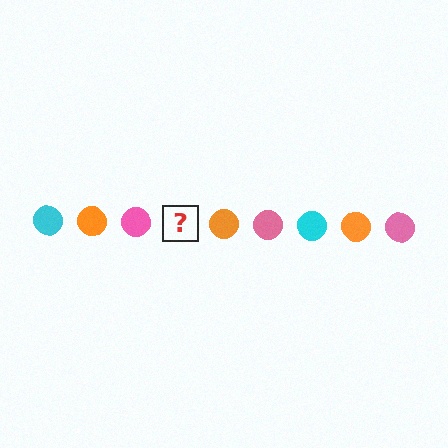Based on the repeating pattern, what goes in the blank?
The blank should be a cyan circle.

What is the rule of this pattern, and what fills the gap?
The rule is that the pattern cycles through cyan, orange, pink circles. The gap should be filled with a cyan circle.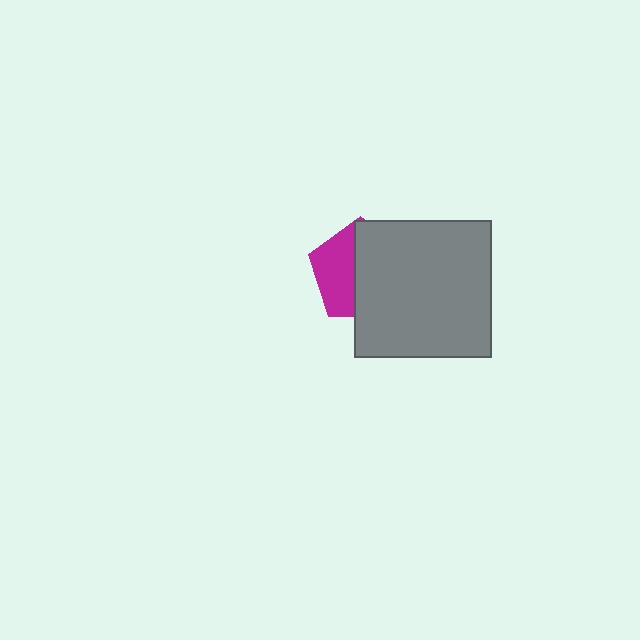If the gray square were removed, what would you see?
You would see the complete magenta pentagon.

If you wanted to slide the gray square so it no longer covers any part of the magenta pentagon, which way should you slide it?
Slide it right — that is the most direct way to separate the two shapes.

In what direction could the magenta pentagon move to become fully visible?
The magenta pentagon could move left. That would shift it out from behind the gray square entirely.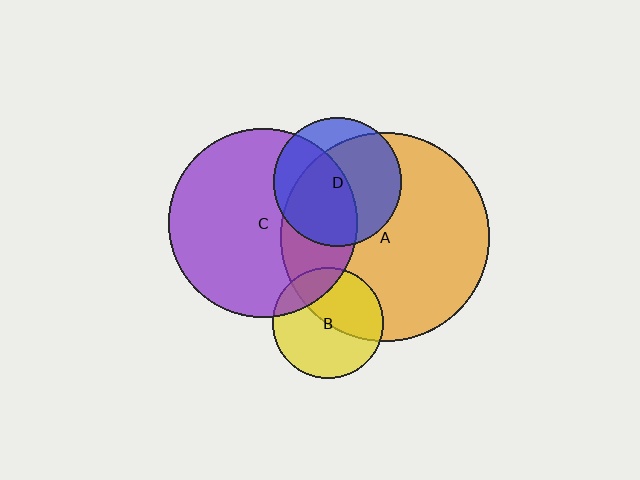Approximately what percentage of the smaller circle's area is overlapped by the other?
Approximately 20%.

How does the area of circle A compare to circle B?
Approximately 3.5 times.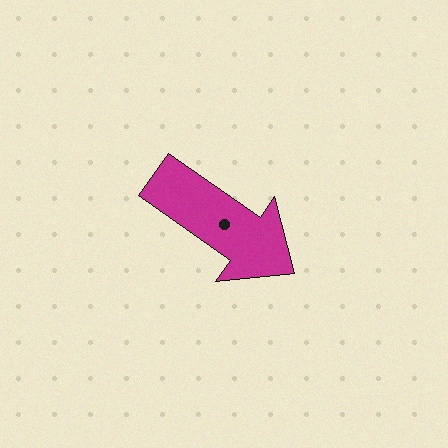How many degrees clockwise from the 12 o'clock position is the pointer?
Approximately 125 degrees.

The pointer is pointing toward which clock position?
Roughly 4 o'clock.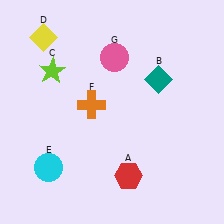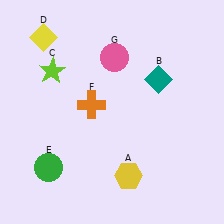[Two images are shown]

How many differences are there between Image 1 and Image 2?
There are 2 differences between the two images.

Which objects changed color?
A changed from red to yellow. E changed from cyan to green.